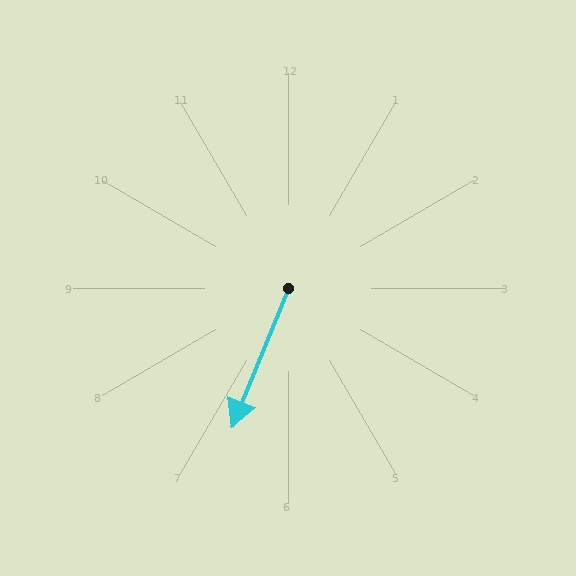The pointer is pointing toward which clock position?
Roughly 7 o'clock.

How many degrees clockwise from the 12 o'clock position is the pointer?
Approximately 202 degrees.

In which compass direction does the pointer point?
South.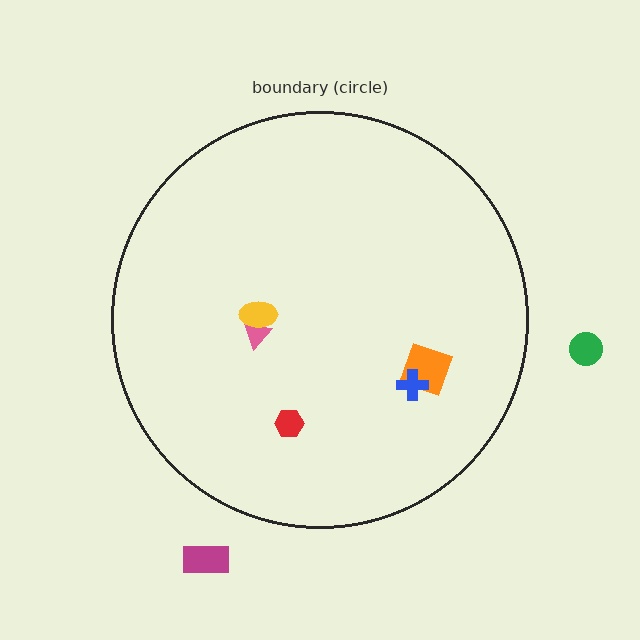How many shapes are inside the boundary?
5 inside, 2 outside.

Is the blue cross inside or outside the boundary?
Inside.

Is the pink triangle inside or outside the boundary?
Inside.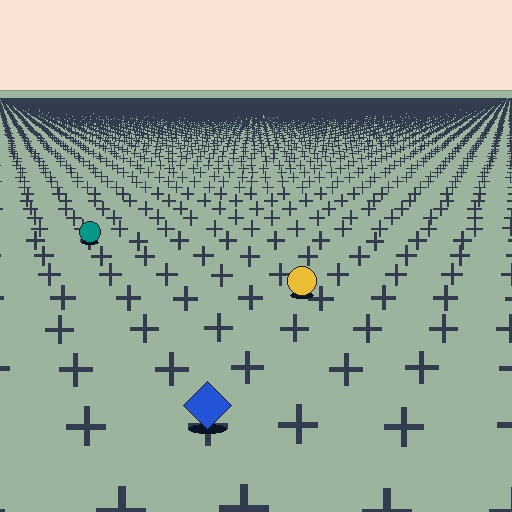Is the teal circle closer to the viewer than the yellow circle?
No. The yellow circle is closer — you can tell from the texture gradient: the ground texture is coarser near it.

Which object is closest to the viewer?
The blue diamond is closest. The texture marks near it are larger and more spread out.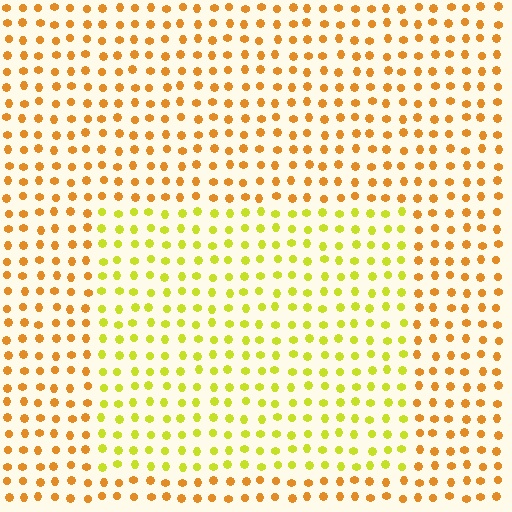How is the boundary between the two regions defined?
The boundary is defined purely by a slight shift in hue (about 37 degrees). Spacing, size, and orientation are identical on both sides.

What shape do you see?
I see a rectangle.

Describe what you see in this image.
The image is filled with small orange elements in a uniform arrangement. A rectangle-shaped region is visible where the elements are tinted to a slightly different hue, forming a subtle color boundary.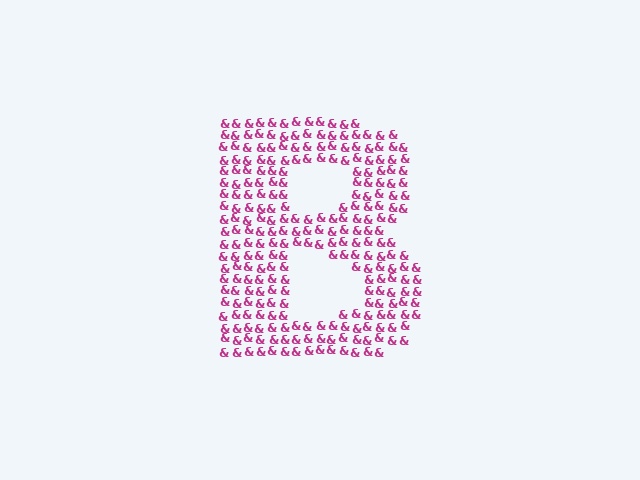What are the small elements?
The small elements are ampersands.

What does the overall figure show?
The overall figure shows the letter B.